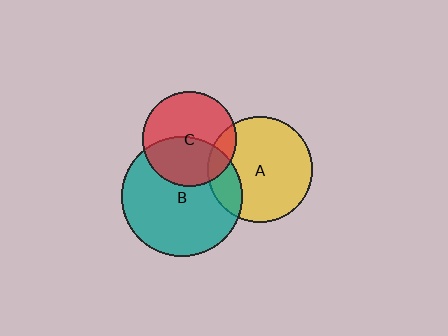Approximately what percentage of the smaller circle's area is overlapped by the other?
Approximately 15%.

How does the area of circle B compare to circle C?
Approximately 1.6 times.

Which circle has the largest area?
Circle B (teal).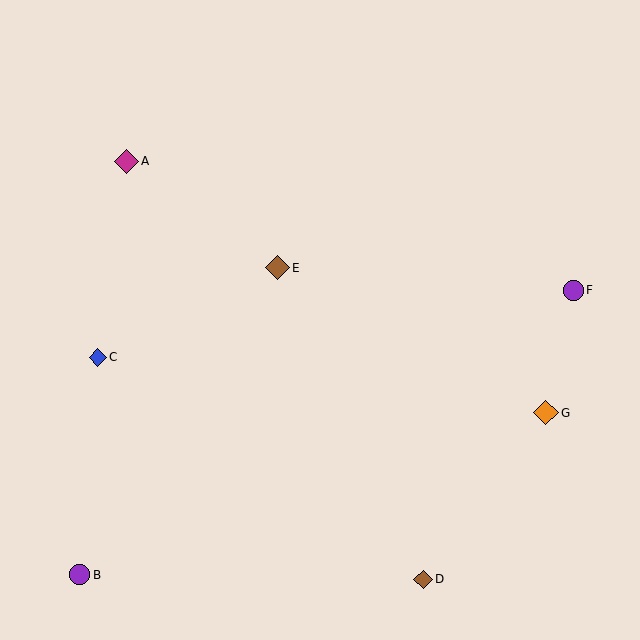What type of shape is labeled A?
Shape A is a magenta diamond.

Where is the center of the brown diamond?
The center of the brown diamond is at (423, 579).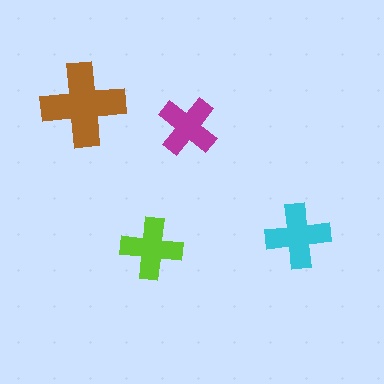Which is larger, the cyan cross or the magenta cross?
The cyan one.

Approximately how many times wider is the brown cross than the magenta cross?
About 1.5 times wider.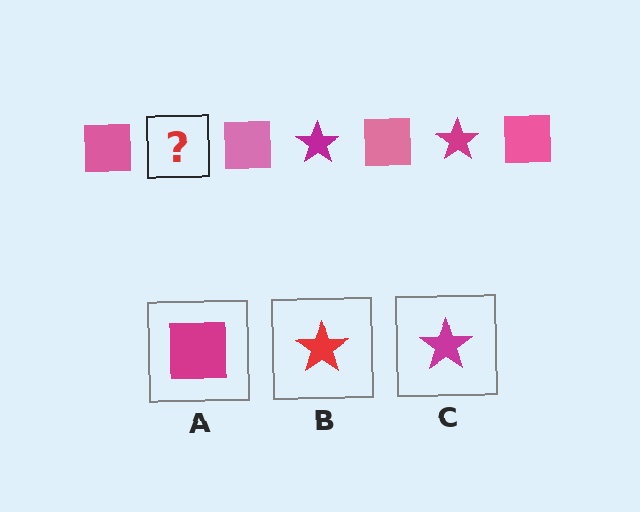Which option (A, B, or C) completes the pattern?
C.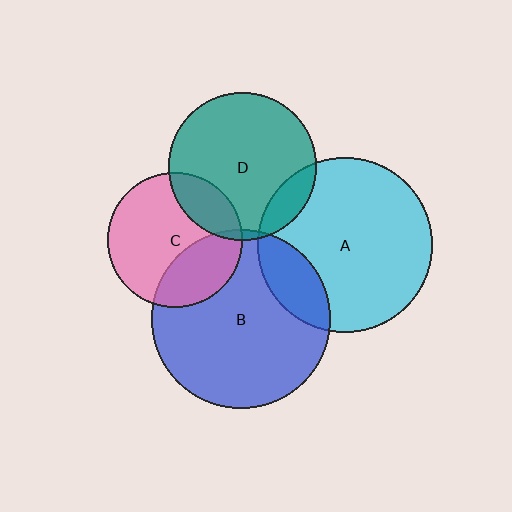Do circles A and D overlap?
Yes.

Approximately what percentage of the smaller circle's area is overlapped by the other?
Approximately 10%.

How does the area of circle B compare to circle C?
Approximately 1.7 times.